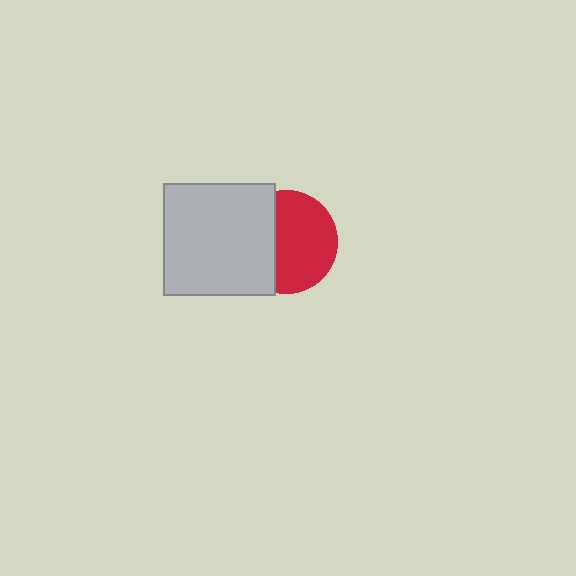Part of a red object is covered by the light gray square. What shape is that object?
It is a circle.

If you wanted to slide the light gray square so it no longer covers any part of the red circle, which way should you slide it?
Slide it left — that is the most direct way to separate the two shapes.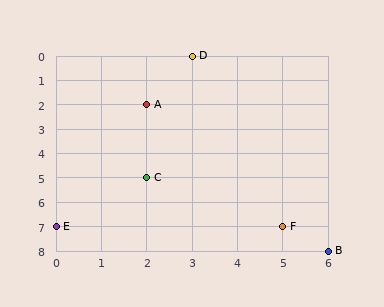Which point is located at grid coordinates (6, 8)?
Point B is at (6, 8).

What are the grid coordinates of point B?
Point B is at grid coordinates (6, 8).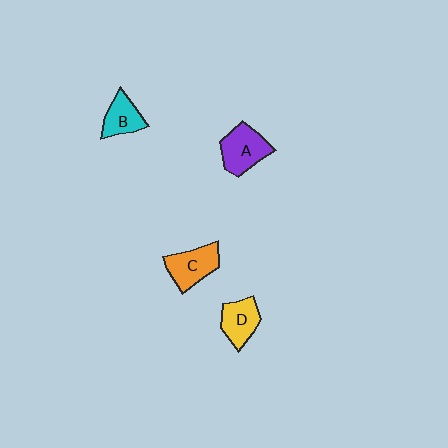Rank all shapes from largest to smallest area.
From largest to smallest: A (purple), C (orange), D (yellow), B (cyan).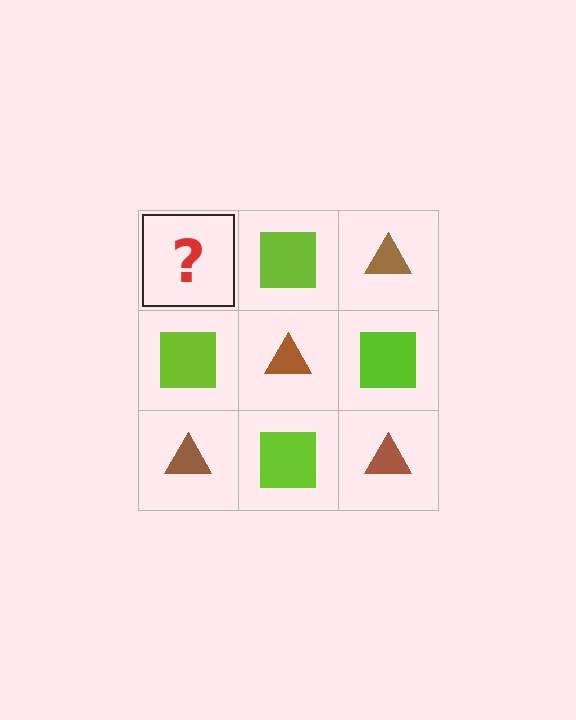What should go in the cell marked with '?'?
The missing cell should contain a brown triangle.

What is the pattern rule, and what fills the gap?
The rule is that it alternates brown triangle and lime square in a checkerboard pattern. The gap should be filled with a brown triangle.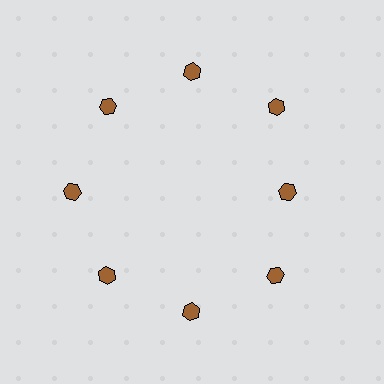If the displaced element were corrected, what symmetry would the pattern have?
It would have 8-fold rotational symmetry — the pattern would map onto itself every 45 degrees.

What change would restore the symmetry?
The symmetry would be restored by moving it outward, back onto the ring so that all 8 hexagons sit at equal angles and equal distance from the center.